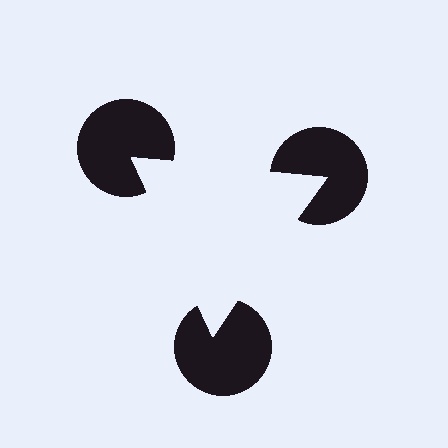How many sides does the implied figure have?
3 sides.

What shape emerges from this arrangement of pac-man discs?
An illusory triangle — its edges are inferred from the aligned wedge cuts in the pac-man discs, not physically drawn.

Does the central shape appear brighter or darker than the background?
It typically appears slightly brighter than the background, even though no actual brightness change is drawn.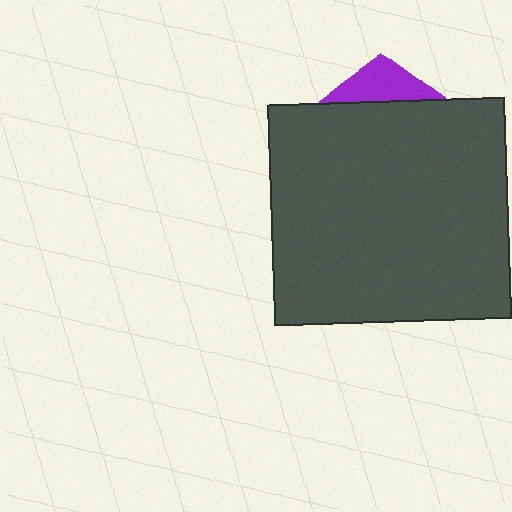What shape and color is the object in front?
The object in front is a dark gray rectangle.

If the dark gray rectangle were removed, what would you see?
You would see the complete purple pentagon.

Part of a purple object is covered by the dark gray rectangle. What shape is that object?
It is a pentagon.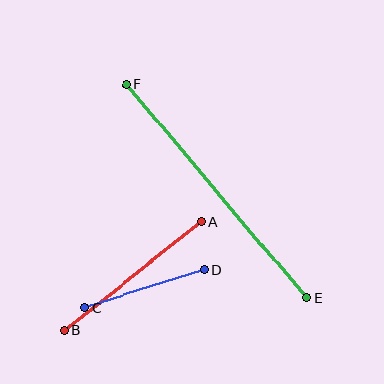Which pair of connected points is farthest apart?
Points E and F are farthest apart.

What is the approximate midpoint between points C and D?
The midpoint is at approximately (144, 289) pixels.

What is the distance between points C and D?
The distance is approximately 125 pixels.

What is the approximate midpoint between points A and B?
The midpoint is at approximately (133, 276) pixels.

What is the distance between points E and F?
The distance is approximately 279 pixels.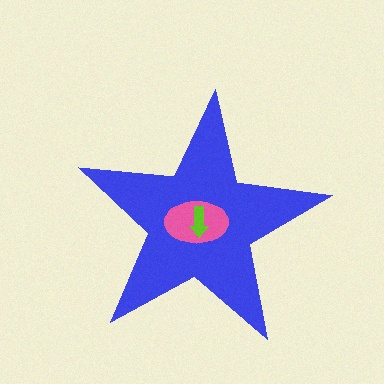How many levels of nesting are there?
3.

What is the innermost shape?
The lime arrow.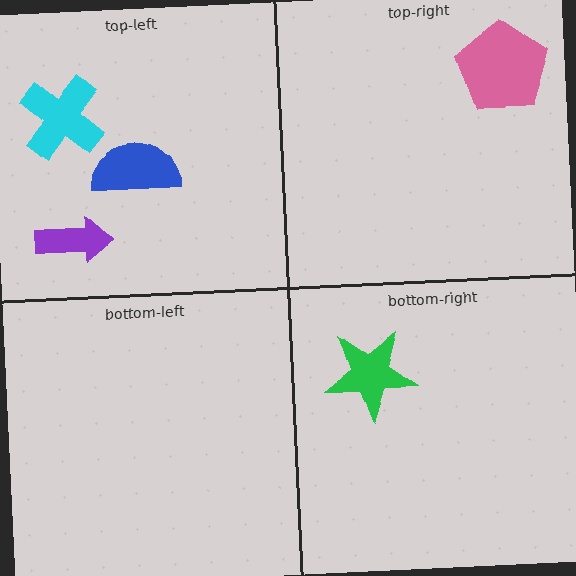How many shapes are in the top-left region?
3.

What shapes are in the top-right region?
The pink pentagon.